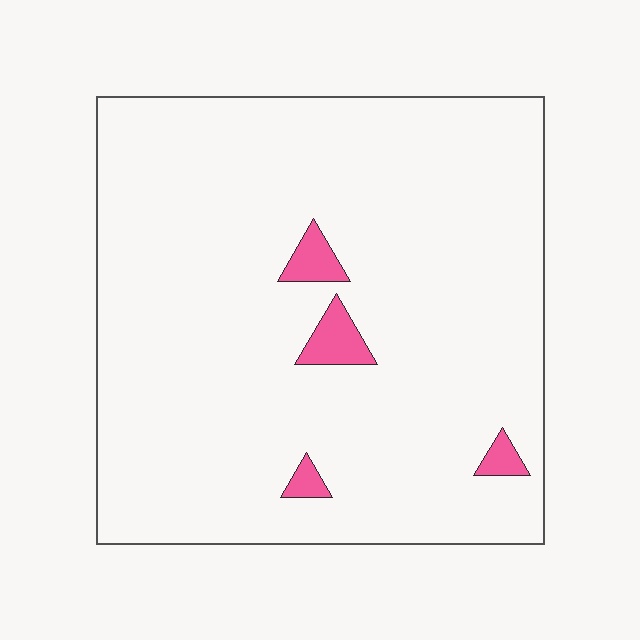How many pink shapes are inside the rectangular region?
4.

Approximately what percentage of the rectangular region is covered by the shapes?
Approximately 5%.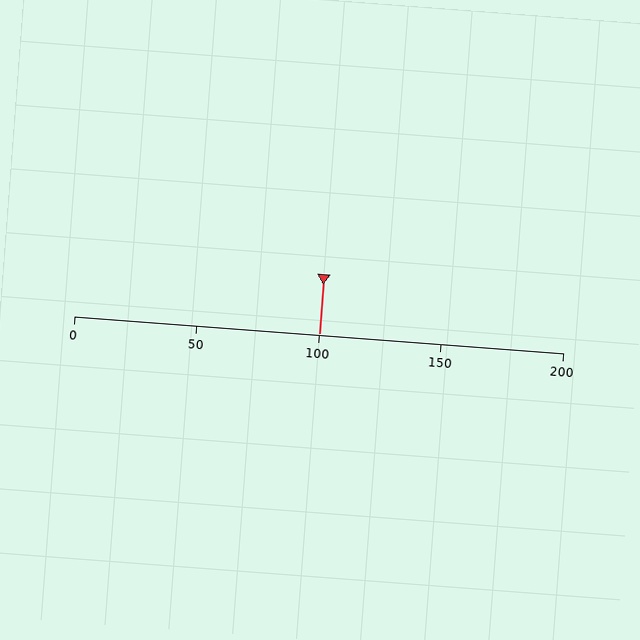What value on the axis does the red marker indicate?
The marker indicates approximately 100.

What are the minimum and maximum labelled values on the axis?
The axis runs from 0 to 200.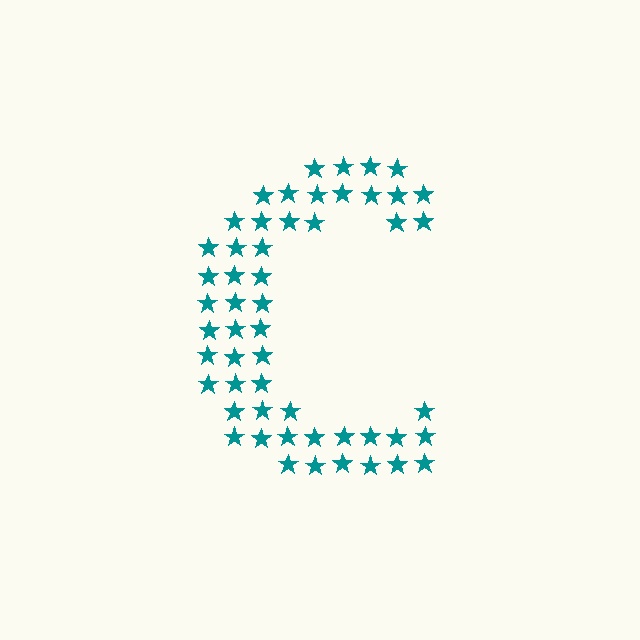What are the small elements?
The small elements are stars.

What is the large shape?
The large shape is the letter C.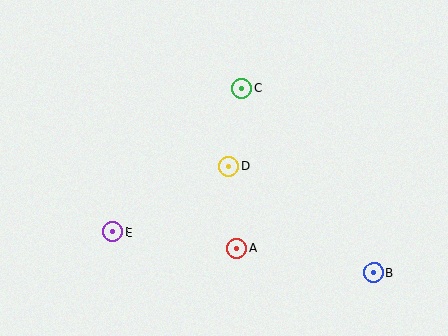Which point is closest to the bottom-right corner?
Point B is closest to the bottom-right corner.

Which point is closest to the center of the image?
Point D at (229, 166) is closest to the center.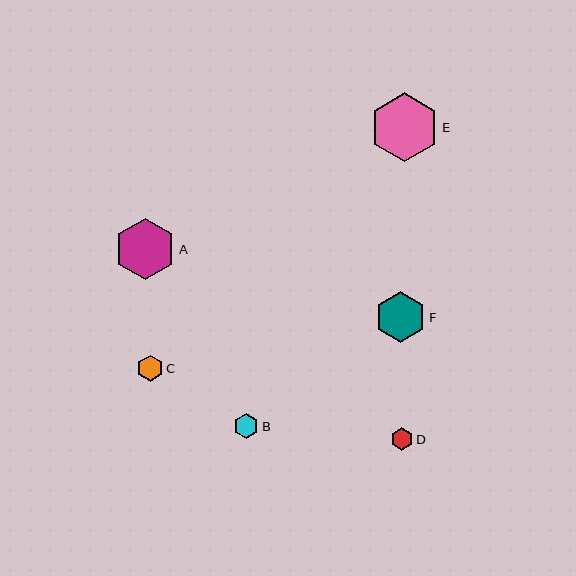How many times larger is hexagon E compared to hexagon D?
Hexagon E is approximately 3.1 times the size of hexagon D.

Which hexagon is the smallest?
Hexagon D is the smallest with a size of approximately 23 pixels.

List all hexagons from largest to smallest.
From largest to smallest: E, A, F, C, B, D.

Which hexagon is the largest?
Hexagon E is the largest with a size of approximately 69 pixels.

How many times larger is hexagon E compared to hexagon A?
Hexagon E is approximately 1.1 times the size of hexagon A.